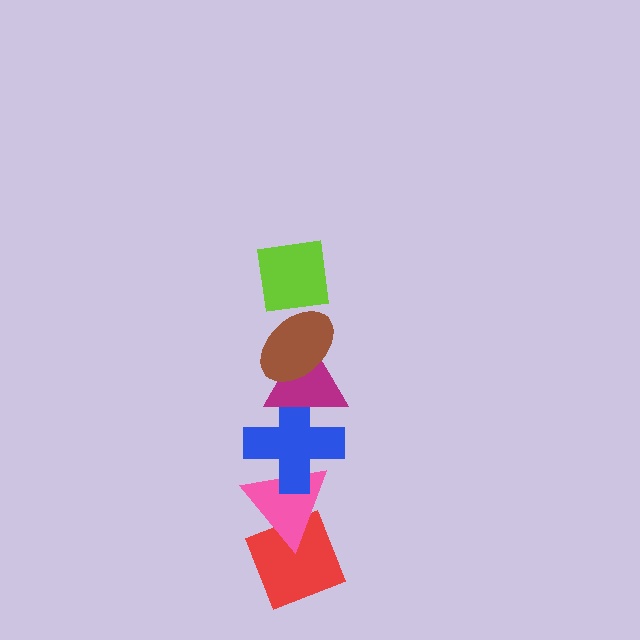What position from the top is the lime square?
The lime square is 1st from the top.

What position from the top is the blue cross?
The blue cross is 4th from the top.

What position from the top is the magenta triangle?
The magenta triangle is 3rd from the top.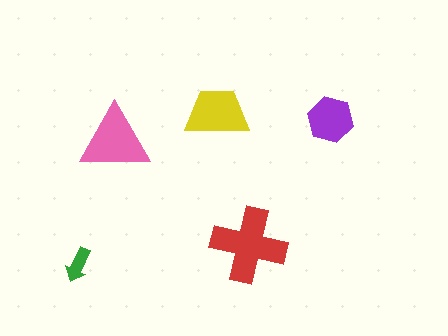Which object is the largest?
The red cross.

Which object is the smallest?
The green arrow.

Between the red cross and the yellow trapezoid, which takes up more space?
The red cross.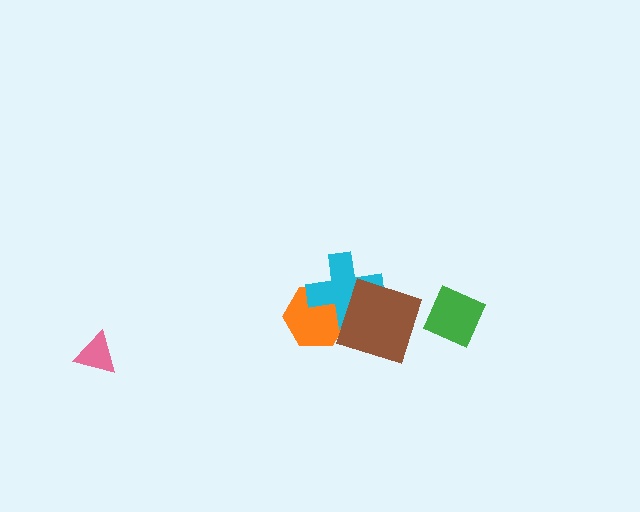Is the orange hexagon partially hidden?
Yes, it is partially covered by another shape.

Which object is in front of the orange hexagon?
The cyan cross is in front of the orange hexagon.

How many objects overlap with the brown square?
1 object overlaps with the brown square.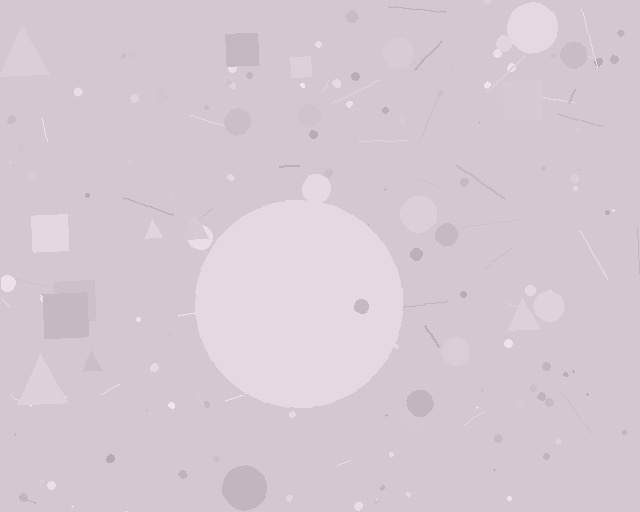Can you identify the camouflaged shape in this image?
The camouflaged shape is a circle.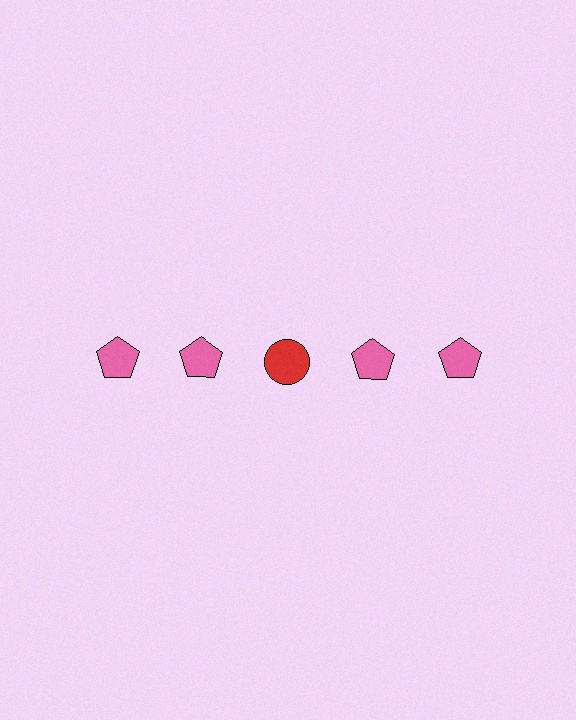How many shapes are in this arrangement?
There are 5 shapes arranged in a grid pattern.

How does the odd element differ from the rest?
It differs in both color (red instead of pink) and shape (circle instead of pentagon).